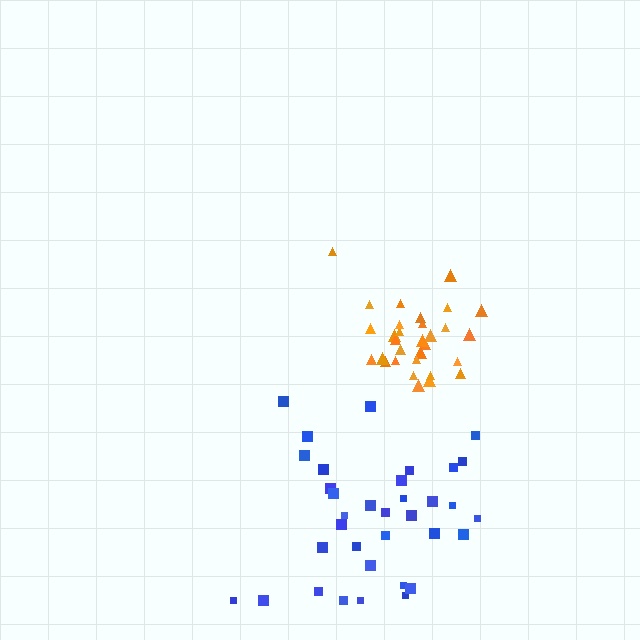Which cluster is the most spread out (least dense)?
Blue.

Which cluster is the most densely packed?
Orange.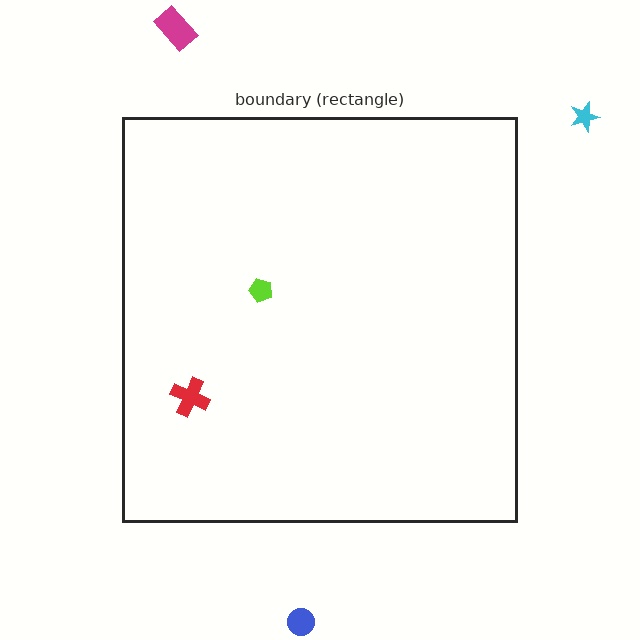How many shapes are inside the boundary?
2 inside, 3 outside.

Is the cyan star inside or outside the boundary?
Outside.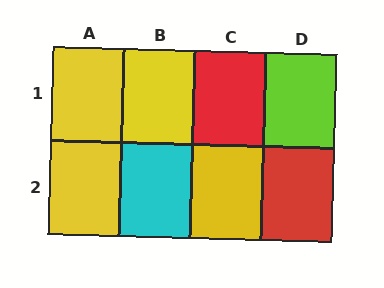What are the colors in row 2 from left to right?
Yellow, cyan, yellow, red.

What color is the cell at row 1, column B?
Yellow.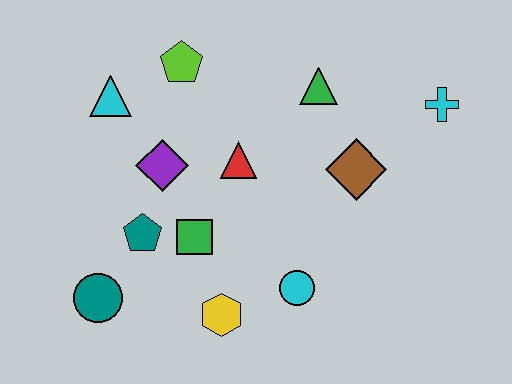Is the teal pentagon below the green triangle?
Yes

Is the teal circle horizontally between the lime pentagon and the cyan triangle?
No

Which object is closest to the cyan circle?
The yellow hexagon is closest to the cyan circle.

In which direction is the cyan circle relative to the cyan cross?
The cyan circle is below the cyan cross.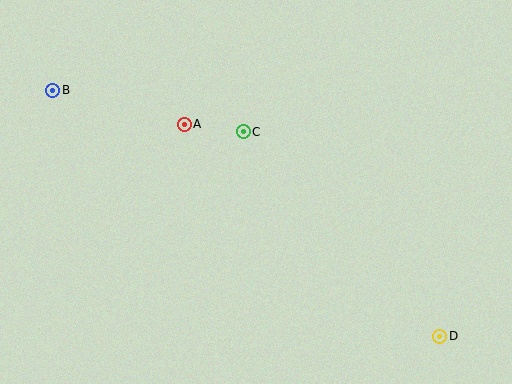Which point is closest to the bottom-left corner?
Point B is closest to the bottom-left corner.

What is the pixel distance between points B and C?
The distance between B and C is 195 pixels.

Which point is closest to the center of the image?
Point C at (243, 132) is closest to the center.